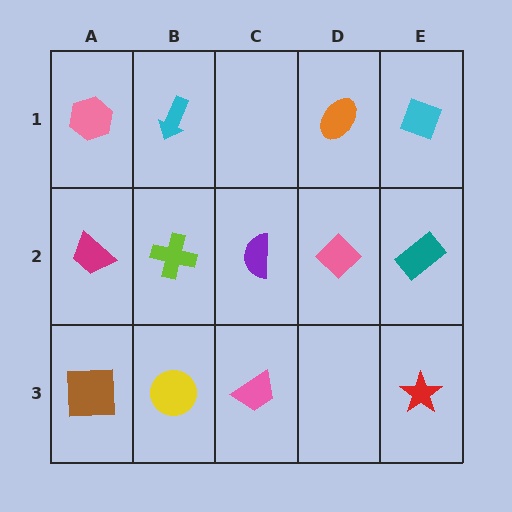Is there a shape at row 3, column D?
No, that cell is empty.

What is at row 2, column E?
A teal rectangle.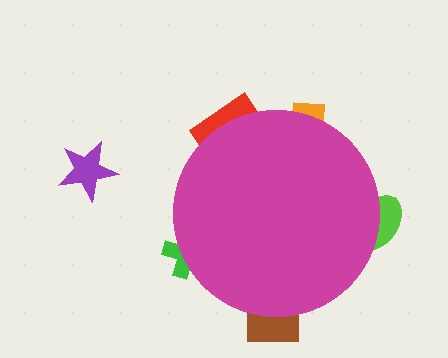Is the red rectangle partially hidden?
Yes, the red rectangle is partially hidden behind the magenta circle.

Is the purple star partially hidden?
No, the purple star is fully visible.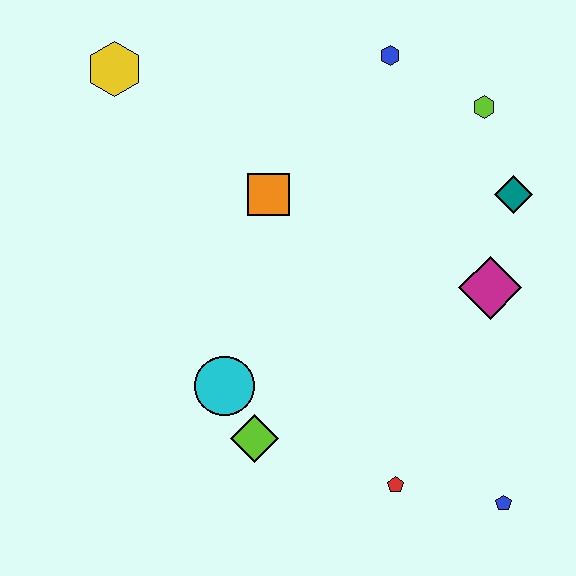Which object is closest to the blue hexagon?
The lime hexagon is closest to the blue hexagon.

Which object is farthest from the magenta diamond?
The yellow hexagon is farthest from the magenta diamond.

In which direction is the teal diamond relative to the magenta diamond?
The teal diamond is above the magenta diamond.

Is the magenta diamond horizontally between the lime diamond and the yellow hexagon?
No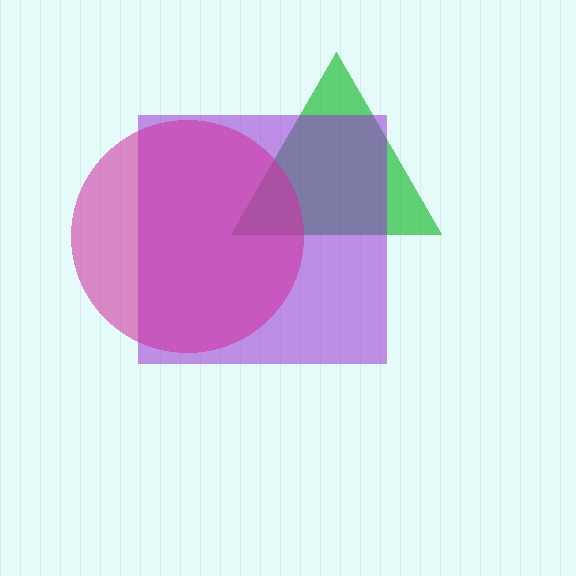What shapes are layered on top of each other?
The layered shapes are: a green triangle, a purple square, a magenta circle.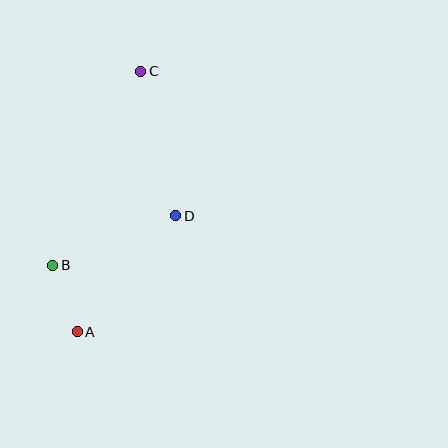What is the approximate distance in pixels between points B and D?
The distance between B and D is approximately 133 pixels.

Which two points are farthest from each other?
Points A and C are farthest from each other.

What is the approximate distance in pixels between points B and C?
The distance between B and C is approximately 213 pixels.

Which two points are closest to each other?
Points A and B are closest to each other.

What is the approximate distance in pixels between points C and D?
The distance between C and D is approximately 148 pixels.